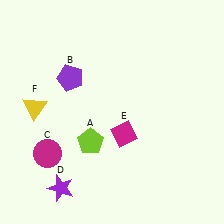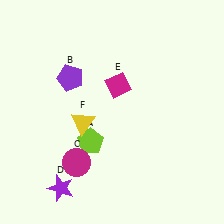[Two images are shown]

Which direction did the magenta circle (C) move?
The magenta circle (C) moved right.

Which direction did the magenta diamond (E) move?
The magenta diamond (E) moved up.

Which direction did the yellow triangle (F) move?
The yellow triangle (F) moved right.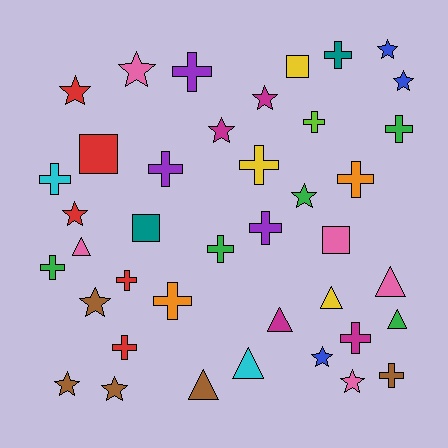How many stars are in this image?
There are 13 stars.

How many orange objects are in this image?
There are 2 orange objects.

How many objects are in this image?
There are 40 objects.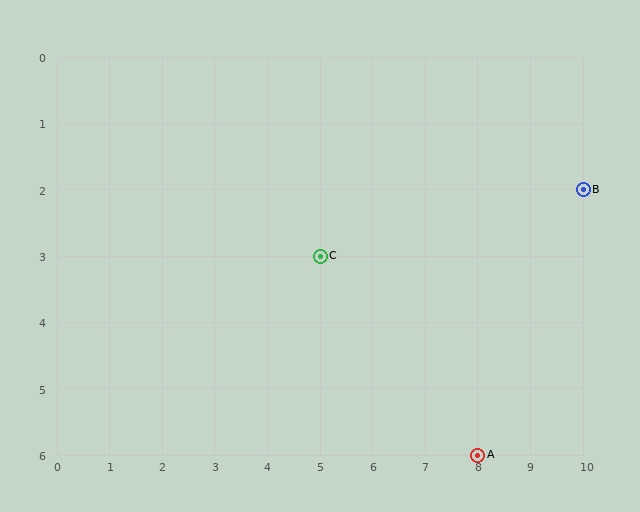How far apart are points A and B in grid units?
Points A and B are 2 columns and 4 rows apart (about 4.5 grid units diagonally).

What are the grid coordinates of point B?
Point B is at grid coordinates (10, 2).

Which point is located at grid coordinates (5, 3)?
Point C is at (5, 3).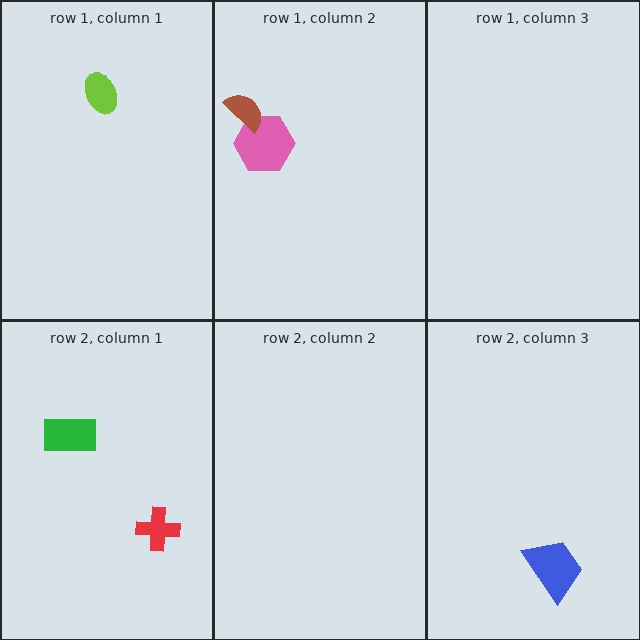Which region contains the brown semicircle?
The row 1, column 2 region.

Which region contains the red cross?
The row 2, column 1 region.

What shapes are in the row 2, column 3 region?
The blue trapezoid.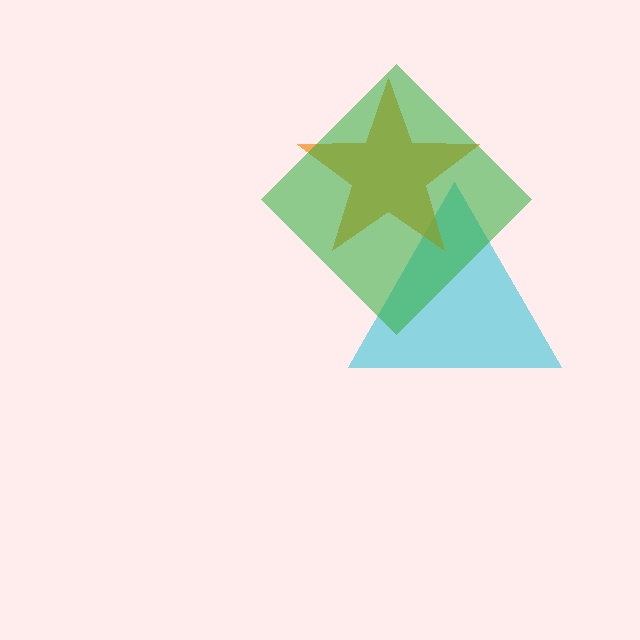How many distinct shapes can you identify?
There are 3 distinct shapes: a cyan triangle, an orange star, a green diamond.